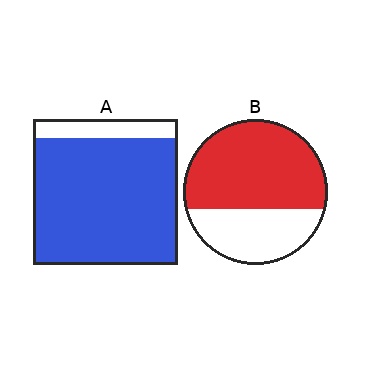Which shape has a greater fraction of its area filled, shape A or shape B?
Shape A.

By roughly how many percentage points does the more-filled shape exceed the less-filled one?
By roughly 20 percentage points (A over B).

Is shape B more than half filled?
Yes.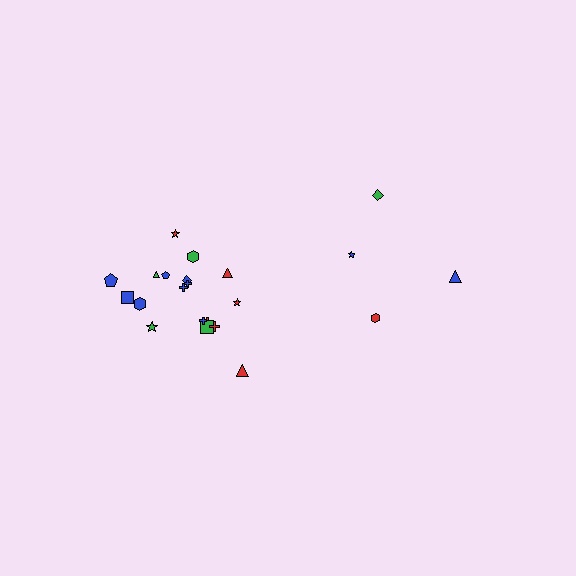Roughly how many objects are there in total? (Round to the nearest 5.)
Roughly 20 objects in total.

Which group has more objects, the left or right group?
The left group.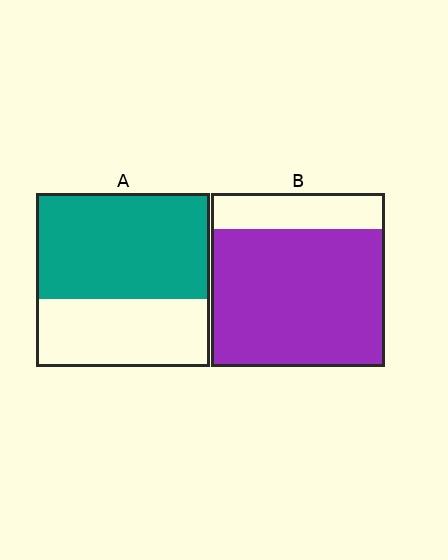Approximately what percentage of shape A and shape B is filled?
A is approximately 60% and B is approximately 80%.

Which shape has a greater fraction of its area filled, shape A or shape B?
Shape B.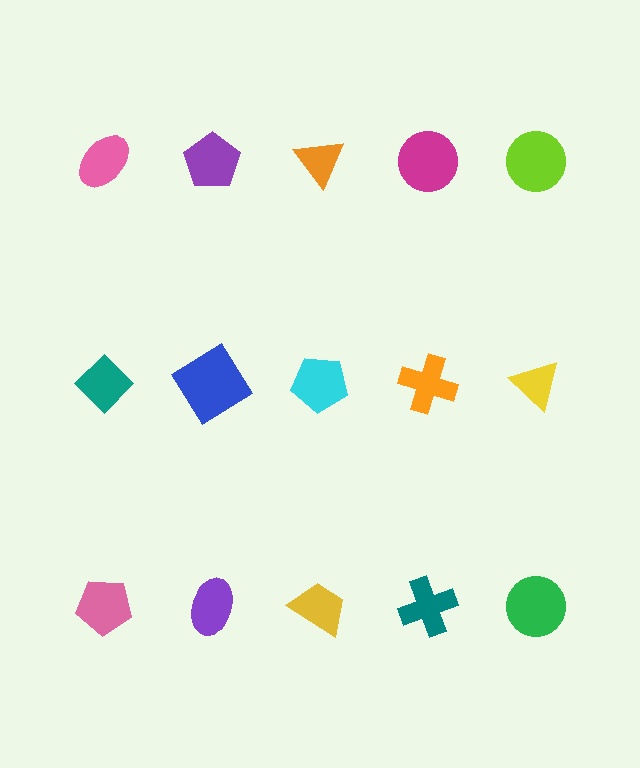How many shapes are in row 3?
5 shapes.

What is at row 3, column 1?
A pink pentagon.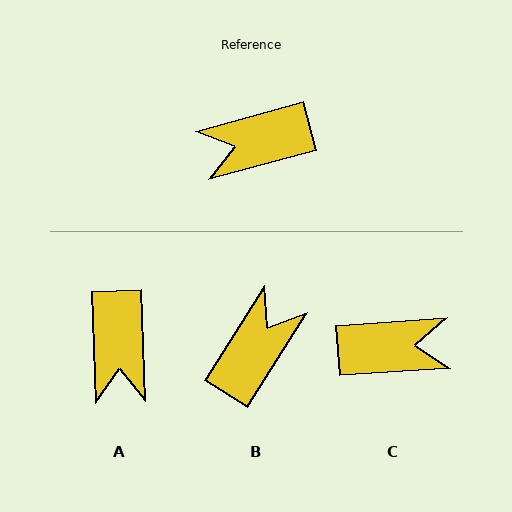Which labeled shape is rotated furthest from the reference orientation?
C, about 169 degrees away.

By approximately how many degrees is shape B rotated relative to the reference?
Approximately 138 degrees clockwise.